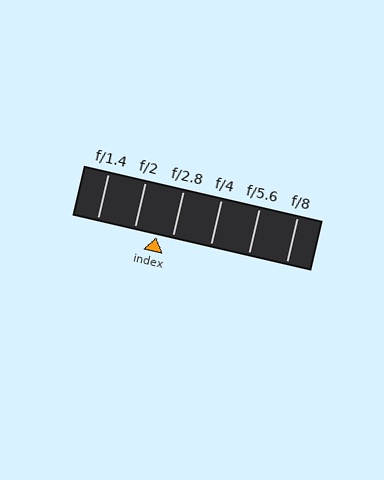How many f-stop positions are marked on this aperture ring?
There are 6 f-stop positions marked.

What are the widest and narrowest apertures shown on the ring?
The widest aperture shown is f/1.4 and the narrowest is f/8.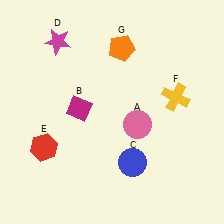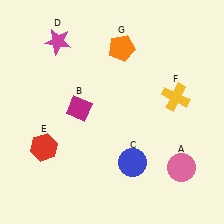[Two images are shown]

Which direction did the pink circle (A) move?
The pink circle (A) moved right.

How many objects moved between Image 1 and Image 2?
1 object moved between the two images.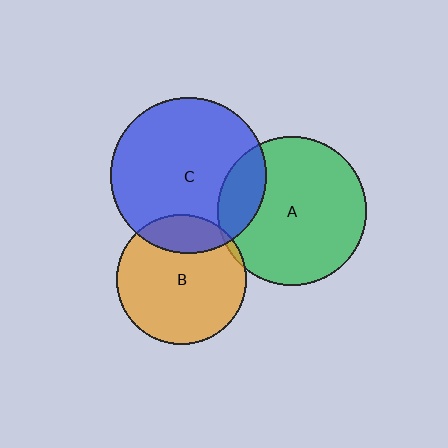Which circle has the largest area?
Circle C (blue).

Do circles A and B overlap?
Yes.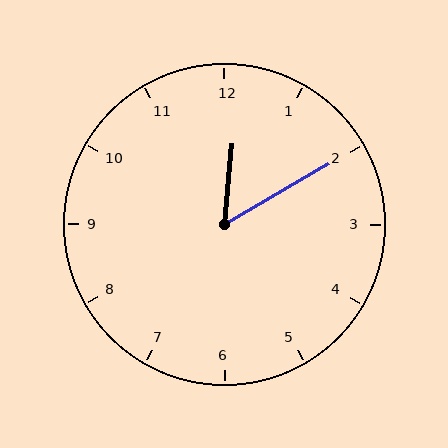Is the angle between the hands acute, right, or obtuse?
It is acute.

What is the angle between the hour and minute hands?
Approximately 55 degrees.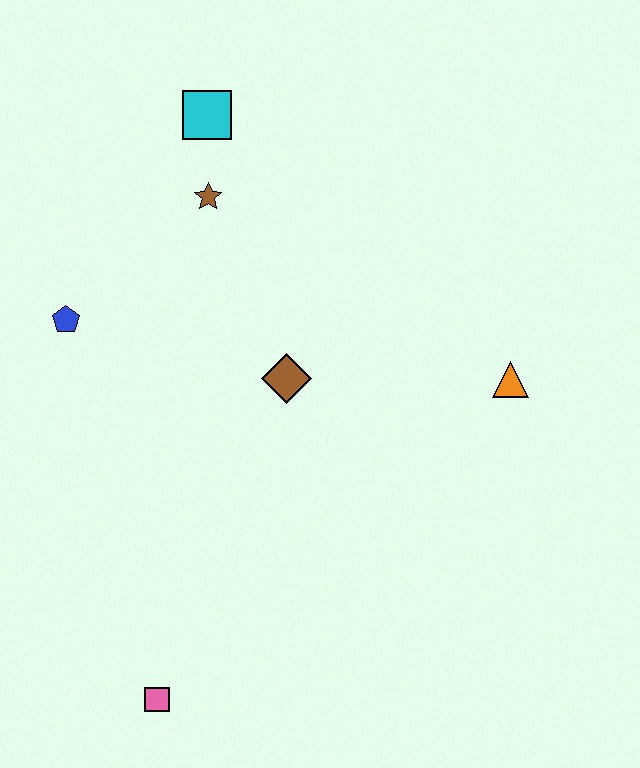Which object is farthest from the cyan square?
The pink square is farthest from the cyan square.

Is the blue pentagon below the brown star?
Yes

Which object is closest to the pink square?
The brown diamond is closest to the pink square.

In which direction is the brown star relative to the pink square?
The brown star is above the pink square.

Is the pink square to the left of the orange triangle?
Yes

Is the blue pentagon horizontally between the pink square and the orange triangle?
No